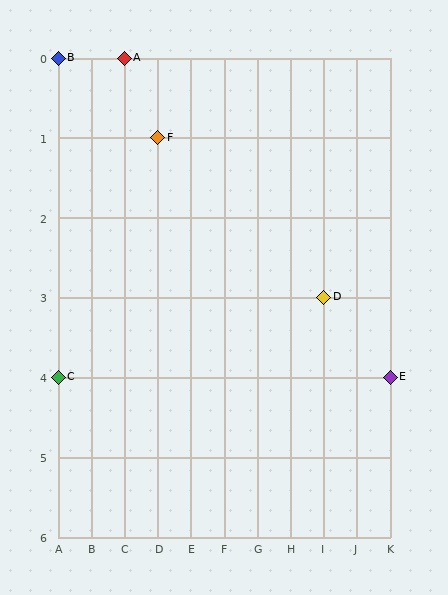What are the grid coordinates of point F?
Point F is at grid coordinates (D, 1).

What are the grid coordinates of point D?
Point D is at grid coordinates (I, 3).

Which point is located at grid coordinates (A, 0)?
Point B is at (A, 0).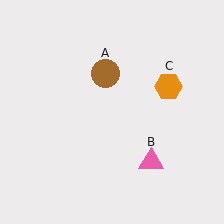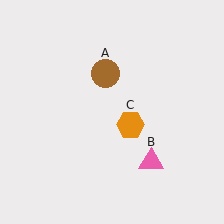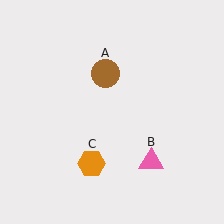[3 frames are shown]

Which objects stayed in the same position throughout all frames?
Brown circle (object A) and pink triangle (object B) remained stationary.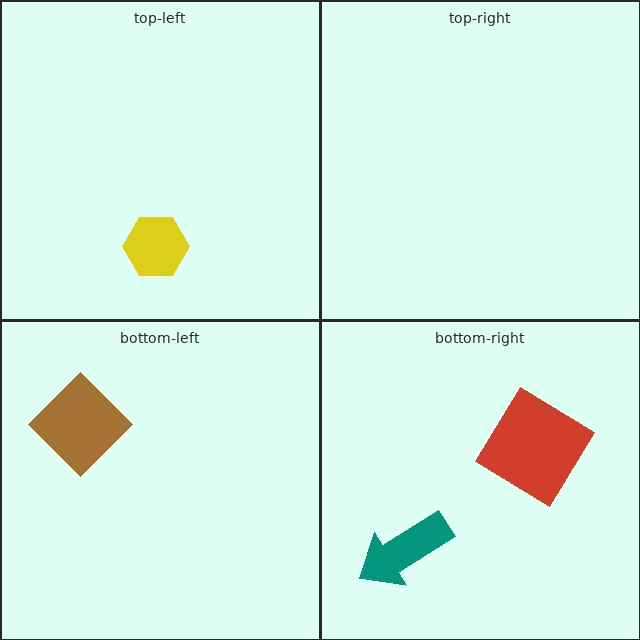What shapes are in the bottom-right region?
The red diamond, the teal arrow.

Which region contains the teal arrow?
The bottom-right region.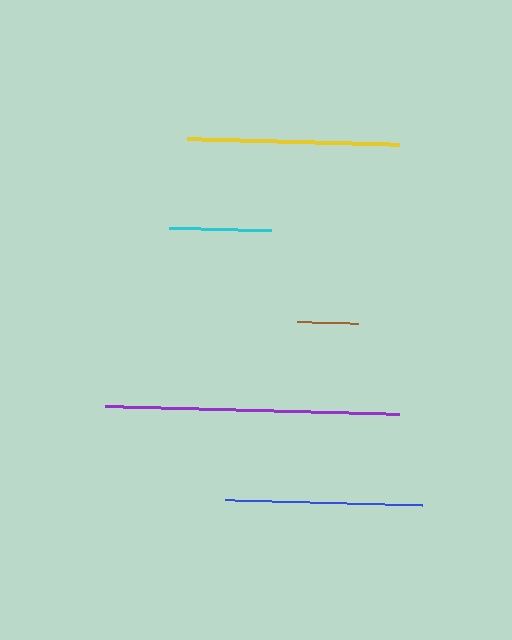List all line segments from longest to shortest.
From longest to shortest: purple, yellow, blue, cyan, brown.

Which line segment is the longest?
The purple line is the longest at approximately 294 pixels.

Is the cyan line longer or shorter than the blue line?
The blue line is longer than the cyan line.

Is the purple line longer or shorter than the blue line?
The purple line is longer than the blue line.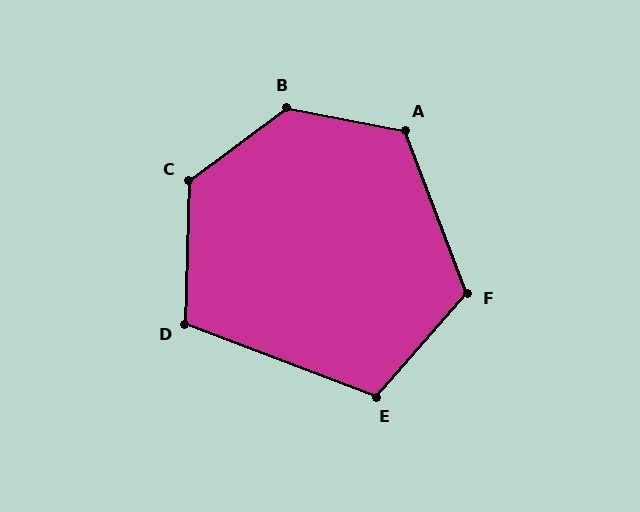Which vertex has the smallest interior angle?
D, at approximately 109 degrees.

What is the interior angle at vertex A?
Approximately 122 degrees (obtuse).